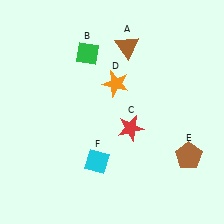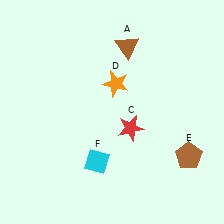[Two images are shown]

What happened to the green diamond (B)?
The green diamond (B) was removed in Image 2. It was in the top-left area of Image 1.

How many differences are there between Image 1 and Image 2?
There is 1 difference between the two images.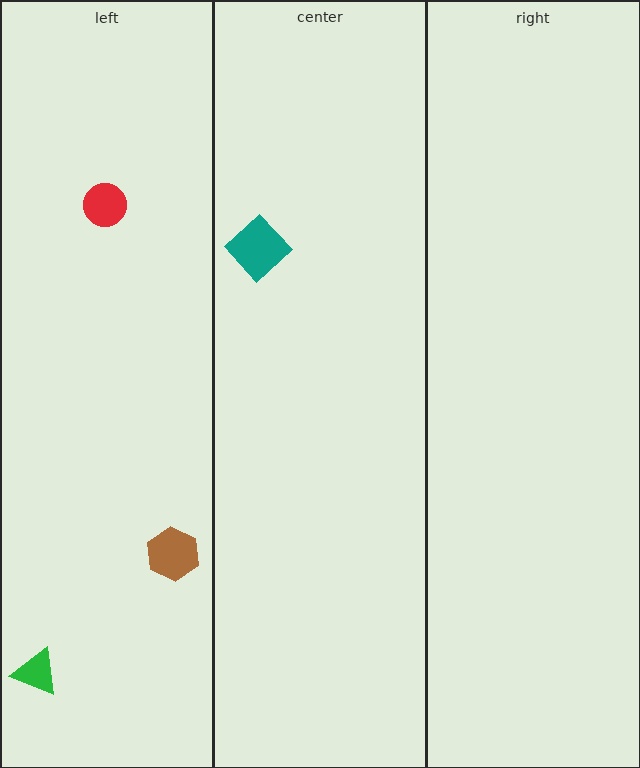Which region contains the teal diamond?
The center region.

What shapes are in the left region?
The green triangle, the red circle, the brown hexagon.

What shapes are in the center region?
The teal diamond.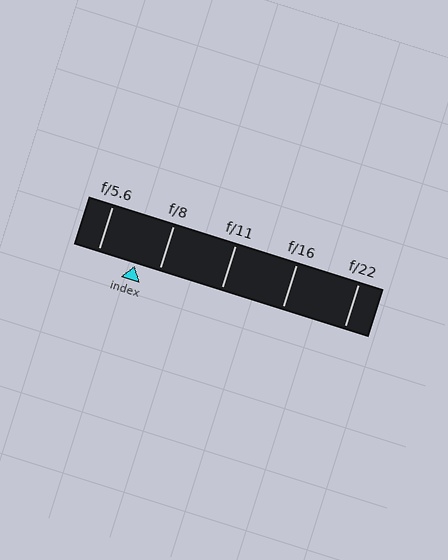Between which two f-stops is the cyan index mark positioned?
The index mark is between f/5.6 and f/8.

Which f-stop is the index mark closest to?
The index mark is closest to f/8.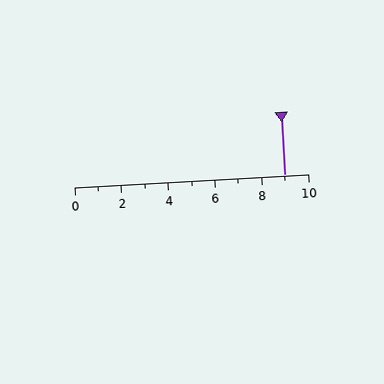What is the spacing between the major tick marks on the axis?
The major ticks are spaced 2 apart.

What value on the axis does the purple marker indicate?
The marker indicates approximately 9.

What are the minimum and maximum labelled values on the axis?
The axis runs from 0 to 10.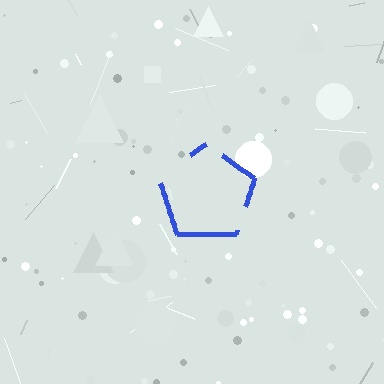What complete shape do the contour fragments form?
The contour fragments form a pentagon.